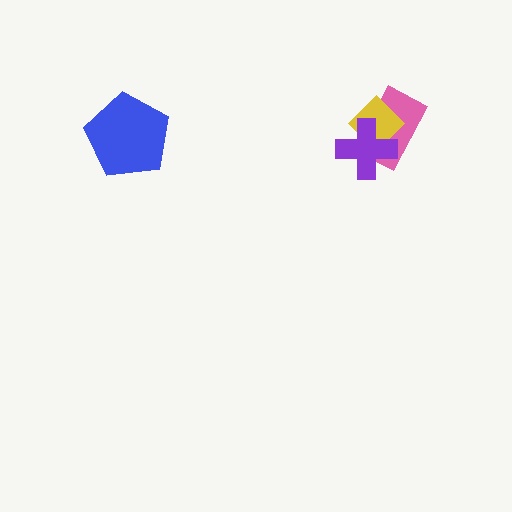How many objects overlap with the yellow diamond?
2 objects overlap with the yellow diamond.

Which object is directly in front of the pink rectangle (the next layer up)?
The yellow diamond is directly in front of the pink rectangle.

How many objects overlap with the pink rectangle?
2 objects overlap with the pink rectangle.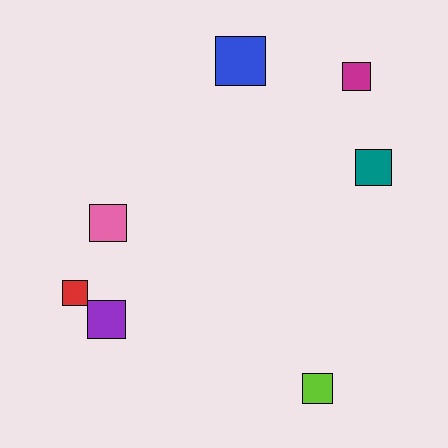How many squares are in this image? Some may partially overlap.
There are 7 squares.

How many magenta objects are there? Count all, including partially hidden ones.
There is 1 magenta object.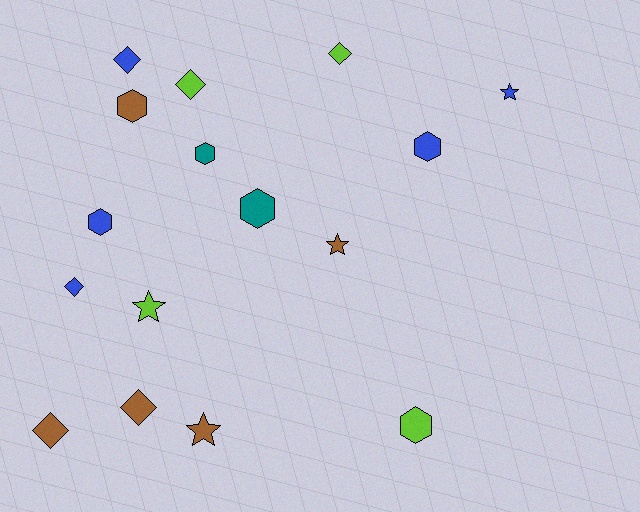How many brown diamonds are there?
There are 2 brown diamonds.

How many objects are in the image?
There are 16 objects.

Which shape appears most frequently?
Diamond, with 6 objects.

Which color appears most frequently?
Blue, with 5 objects.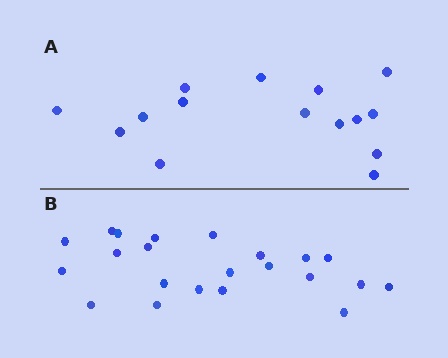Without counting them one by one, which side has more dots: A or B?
Region B (the bottom region) has more dots.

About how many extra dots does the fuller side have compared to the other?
Region B has roughly 8 or so more dots than region A.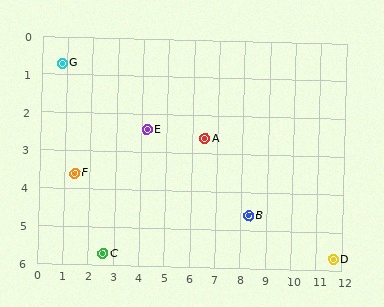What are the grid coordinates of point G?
Point G is at approximately (0.8, 0.7).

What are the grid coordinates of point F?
Point F is at approximately (1.4, 3.6).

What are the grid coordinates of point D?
Point D is at approximately (11.7, 5.7).